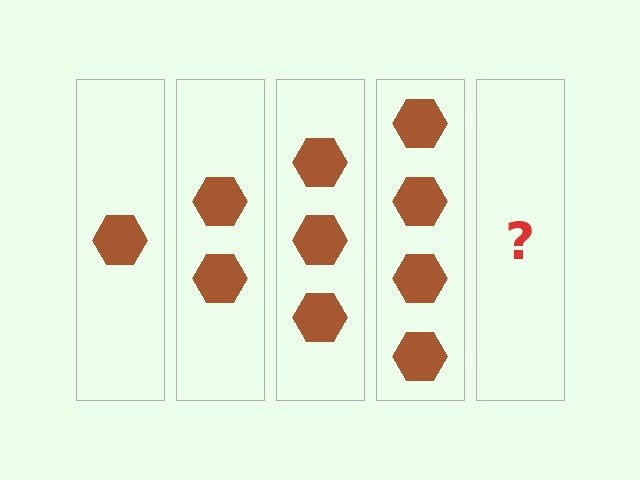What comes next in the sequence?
The next element should be 5 hexagons.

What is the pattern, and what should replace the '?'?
The pattern is that each step adds one more hexagon. The '?' should be 5 hexagons.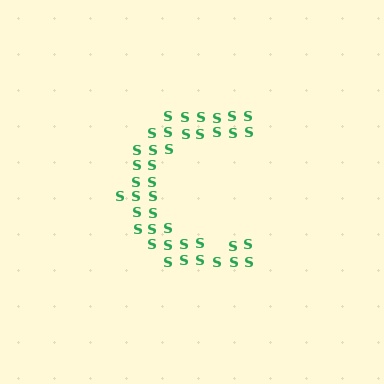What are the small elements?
The small elements are letter S's.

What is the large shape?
The large shape is the letter C.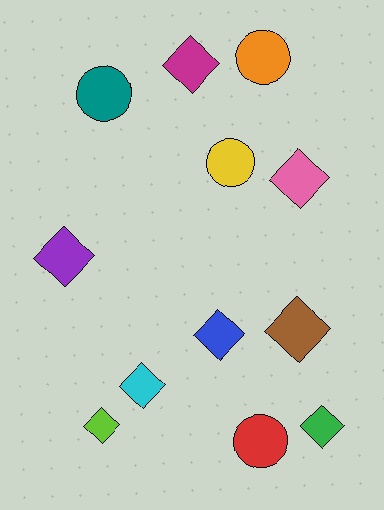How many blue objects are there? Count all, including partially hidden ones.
There is 1 blue object.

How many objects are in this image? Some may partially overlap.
There are 12 objects.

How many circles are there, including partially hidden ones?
There are 4 circles.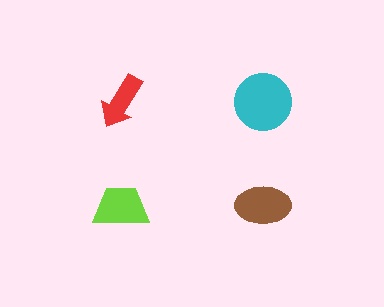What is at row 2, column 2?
A brown ellipse.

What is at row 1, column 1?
A red arrow.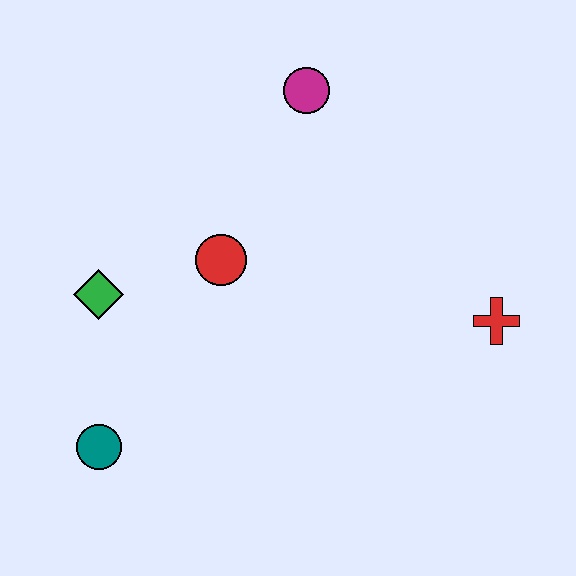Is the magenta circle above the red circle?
Yes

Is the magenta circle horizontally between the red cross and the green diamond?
Yes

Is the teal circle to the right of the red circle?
No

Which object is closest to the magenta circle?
The red circle is closest to the magenta circle.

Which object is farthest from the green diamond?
The red cross is farthest from the green diamond.